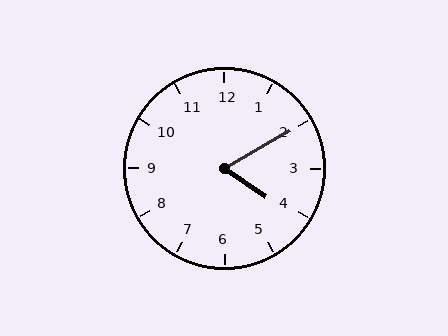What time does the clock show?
4:10.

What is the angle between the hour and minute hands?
Approximately 65 degrees.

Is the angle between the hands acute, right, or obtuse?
It is acute.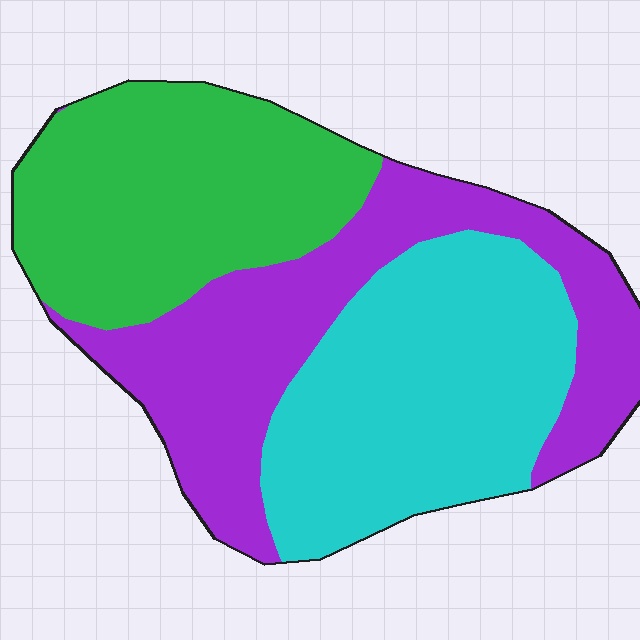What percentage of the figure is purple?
Purple takes up about one third (1/3) of the figure.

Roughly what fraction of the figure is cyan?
Cyan takes up between a third and a half of the figure.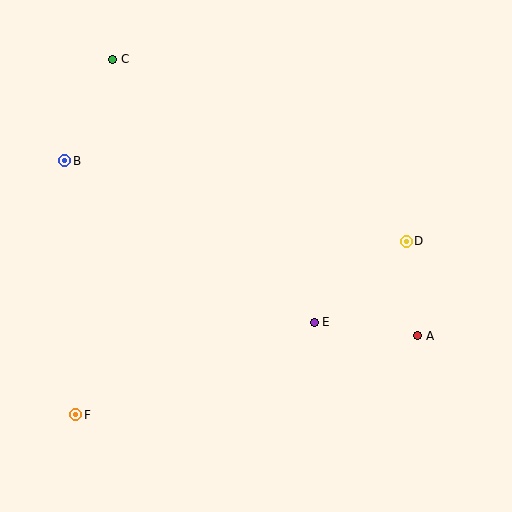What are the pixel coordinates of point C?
Point C is at (113, 59).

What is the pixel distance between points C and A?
The distance between C and A is 412 pixels.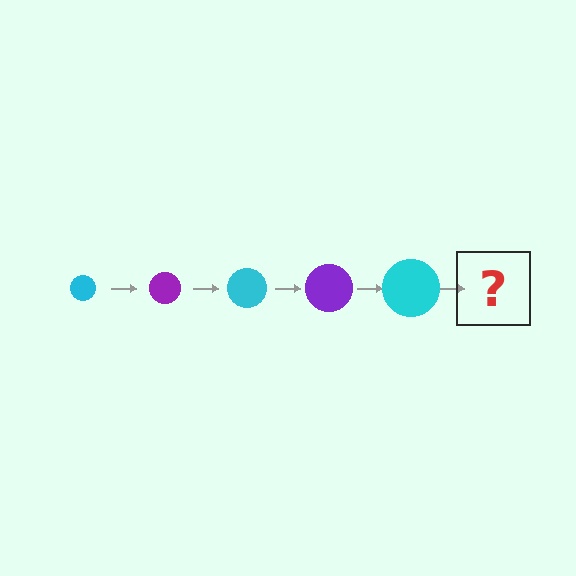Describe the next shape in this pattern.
It should be a purple circle, larger than the previous one.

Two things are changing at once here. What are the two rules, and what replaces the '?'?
The two rules are that the circle grows larger each step and the color cycles through cyan and purple. The '?' should be a purple circle, larger than the previous one.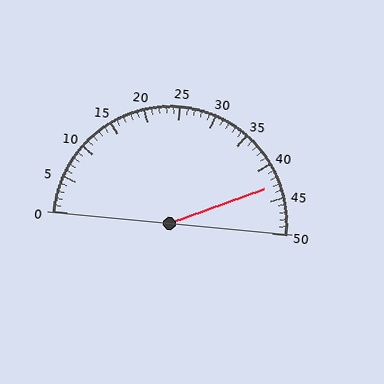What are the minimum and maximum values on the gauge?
The gauge ranges from 0 to 50.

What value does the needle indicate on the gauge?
The needle indicates approximately 43.